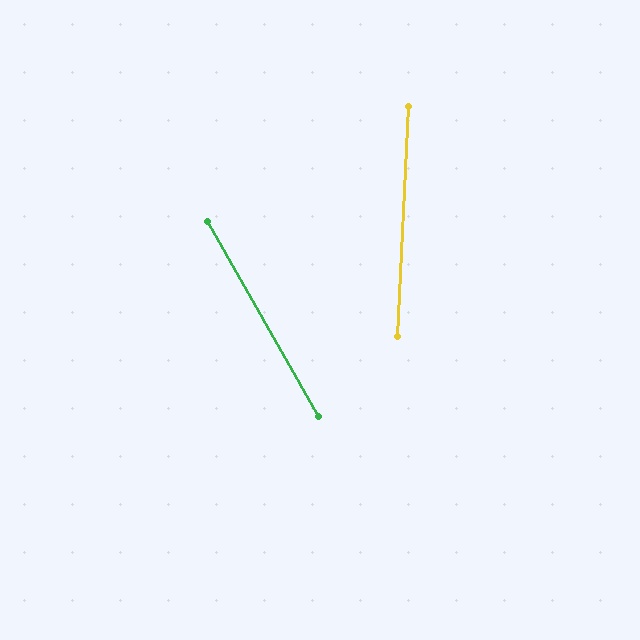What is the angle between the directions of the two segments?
Approximately 32 degrees.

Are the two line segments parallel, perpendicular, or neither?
Neither parallel nor perpendicular — they differ by about 32°.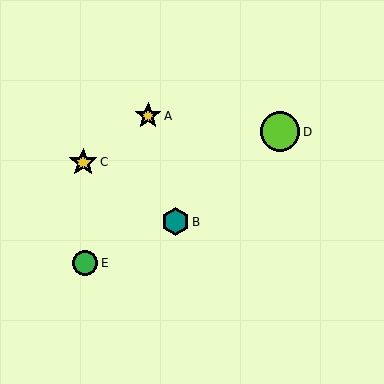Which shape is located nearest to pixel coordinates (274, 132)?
The lime circle (labeled D) at (280, 132) is nearest to that location.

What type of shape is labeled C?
Shape C is a yellow star.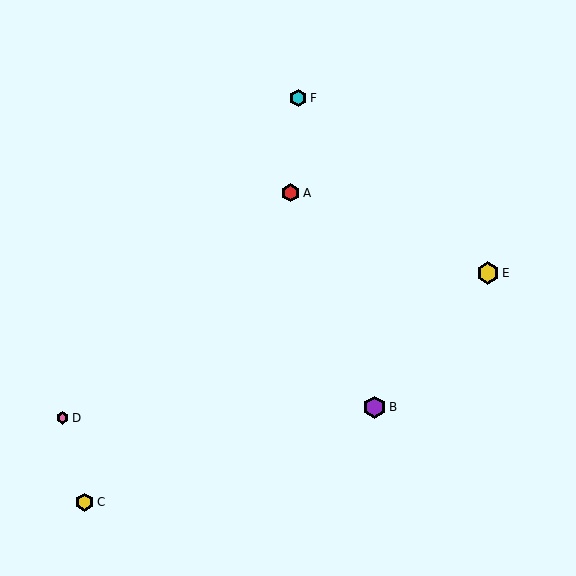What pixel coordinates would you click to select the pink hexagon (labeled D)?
Click at (62, 418) to select the pink hexagon D.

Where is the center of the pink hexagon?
The center of the pink hexagon is at (62, 418).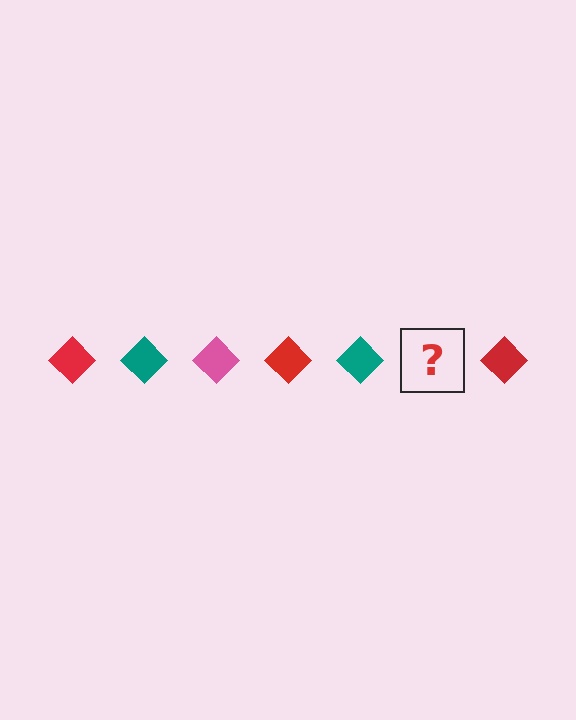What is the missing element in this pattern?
The missing element is a pink diamond.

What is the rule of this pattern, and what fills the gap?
The rule is that the pattern cycles through red, teal, pink diamonds. The gap should be filled with a pink diamond.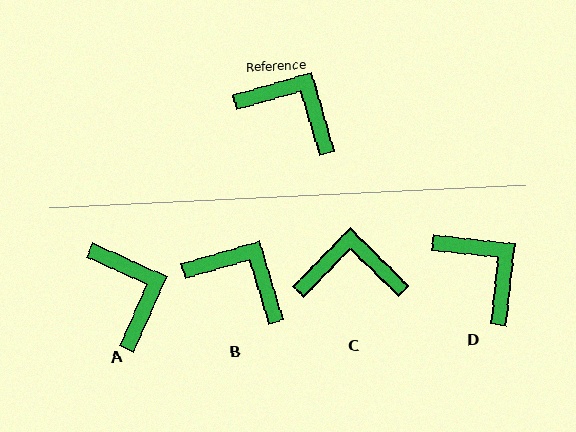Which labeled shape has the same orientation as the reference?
B.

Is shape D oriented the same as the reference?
No, it is off by about 23 degrees.